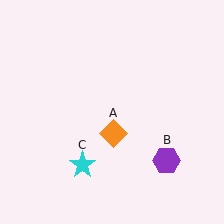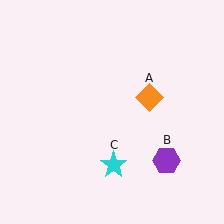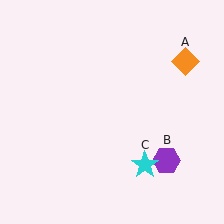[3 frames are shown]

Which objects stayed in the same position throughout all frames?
Purple hexagon (object B) remained stationary.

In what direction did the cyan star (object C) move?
The cyan star (object C) moved right.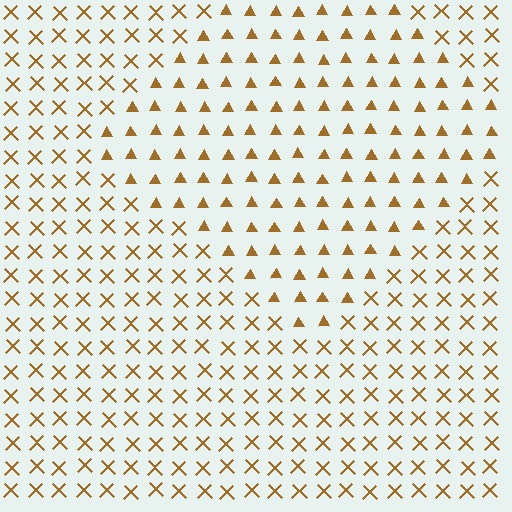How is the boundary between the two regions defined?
The boundary is defined by a change in element shape: triangles inside vs. X marks outside. All elements share the same color and spacing.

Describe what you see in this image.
The image is filled with small brown elements arranged in a uniform grid. A diamond-shaped region contains triangles, while the surrounding area contains X marks. The boundary is defined purely by the change in element shape.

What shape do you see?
I see a diamond.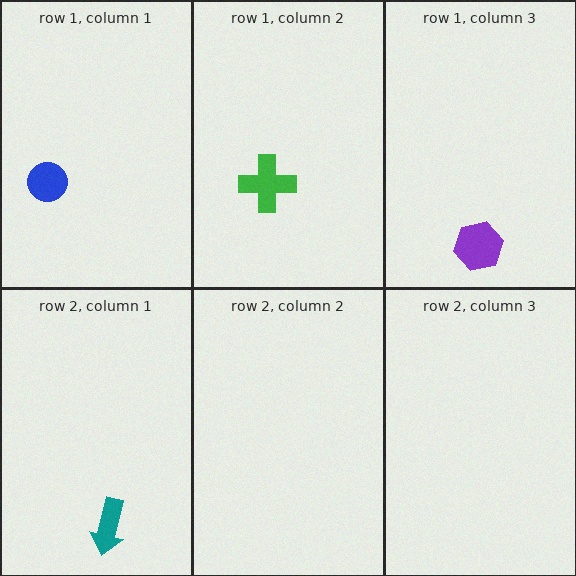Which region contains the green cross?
The row 1, column 2 region.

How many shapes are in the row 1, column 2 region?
1.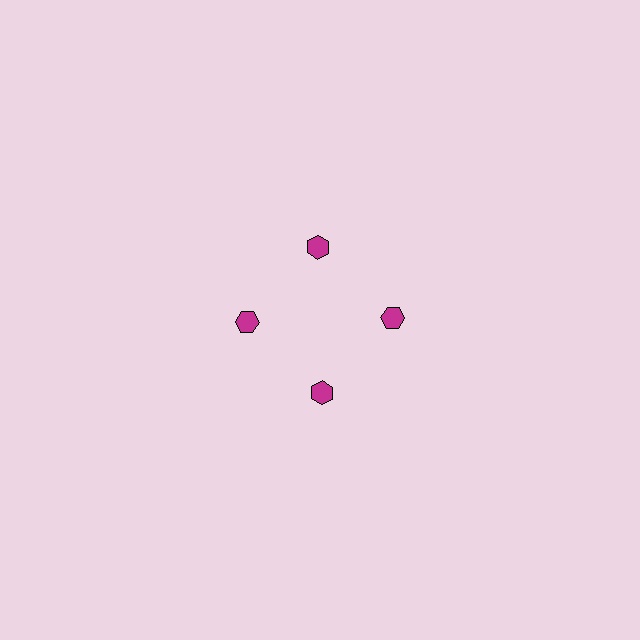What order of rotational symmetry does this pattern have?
This pattern has 4-fold rotational symmetry.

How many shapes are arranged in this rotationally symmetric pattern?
There are 4 shapes, arranged in 4 groups of 1.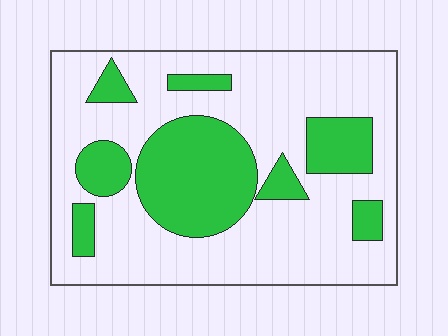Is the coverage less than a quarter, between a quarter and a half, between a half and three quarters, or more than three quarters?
Between a quarter and a half.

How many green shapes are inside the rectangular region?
8.